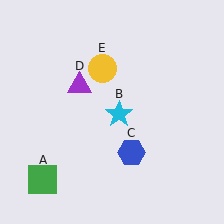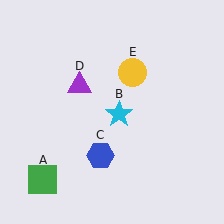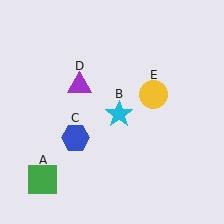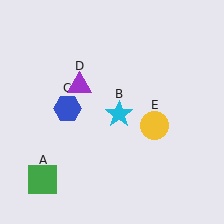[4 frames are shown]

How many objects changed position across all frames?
2 objects changed position: blue hexagon (object C), yellow circle (object E).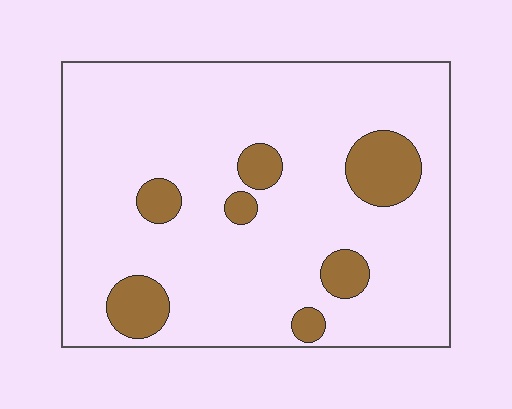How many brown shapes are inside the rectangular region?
7.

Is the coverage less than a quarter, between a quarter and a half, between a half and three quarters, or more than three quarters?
Less than a quarter.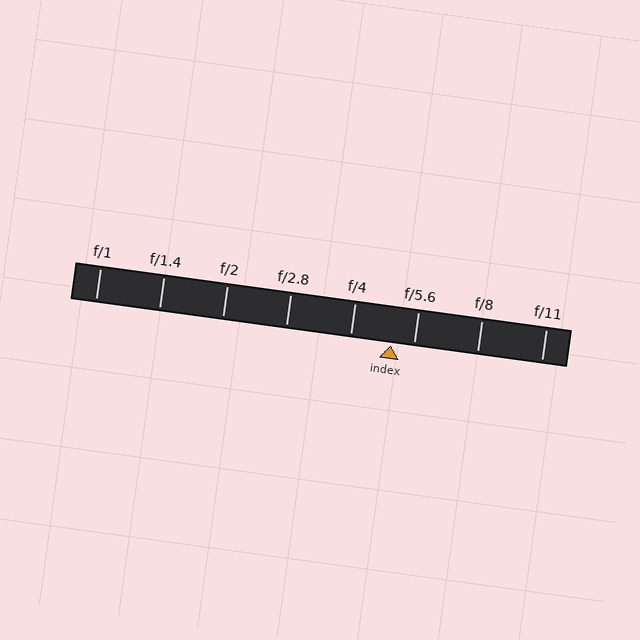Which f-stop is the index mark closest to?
The index mark is closest to f/5.6.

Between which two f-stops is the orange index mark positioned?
The index mark is between f/4 and f/5.6.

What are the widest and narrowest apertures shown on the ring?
The widest aperture shown is f/1 and the narrowest is f/11.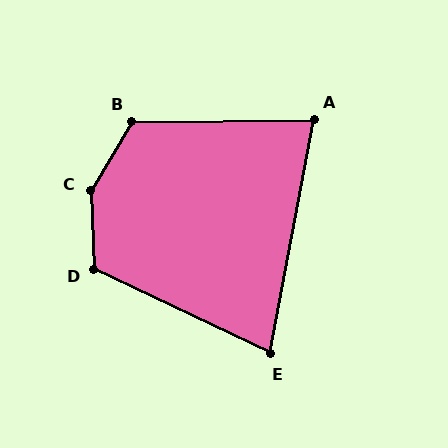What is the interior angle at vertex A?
Approximately 79 degrees (acute).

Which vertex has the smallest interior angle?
E, at approximately 75 degrees.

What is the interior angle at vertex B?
Approximately 122 degrees (obtuse).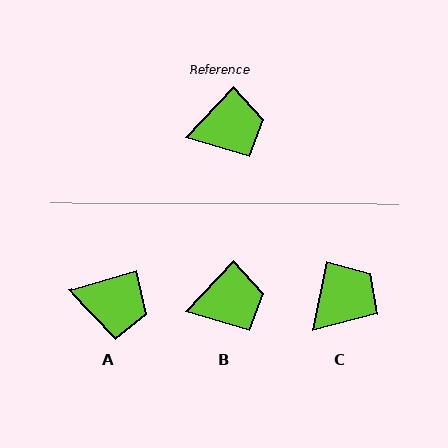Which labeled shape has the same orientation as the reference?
B.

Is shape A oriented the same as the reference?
No, it is off by about 30 degrees.